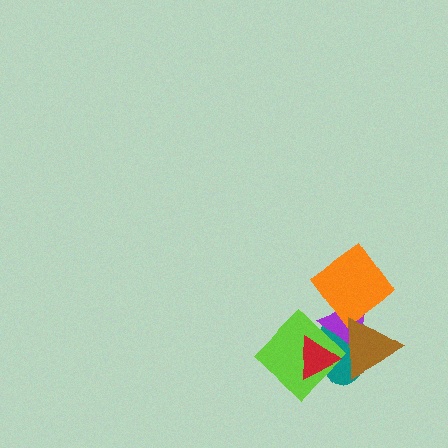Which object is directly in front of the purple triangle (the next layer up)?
The orange diamond is directly in front of the purple triangle.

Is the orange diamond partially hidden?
Yes, it is partially covered by another shape.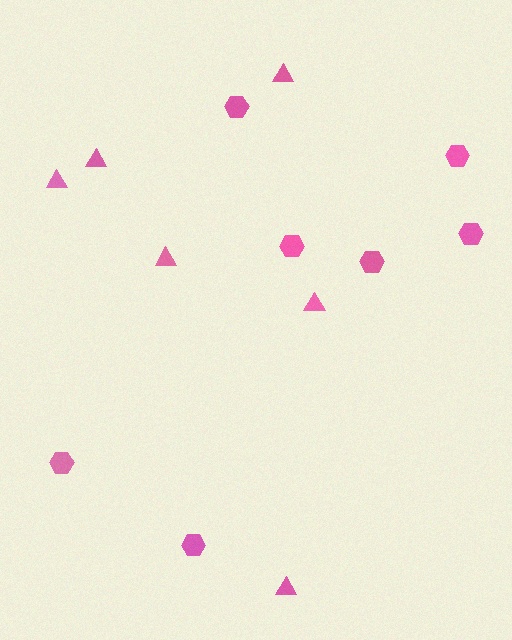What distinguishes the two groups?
There are 2 groups: one group of hexagons (7) and one group of triangles (6).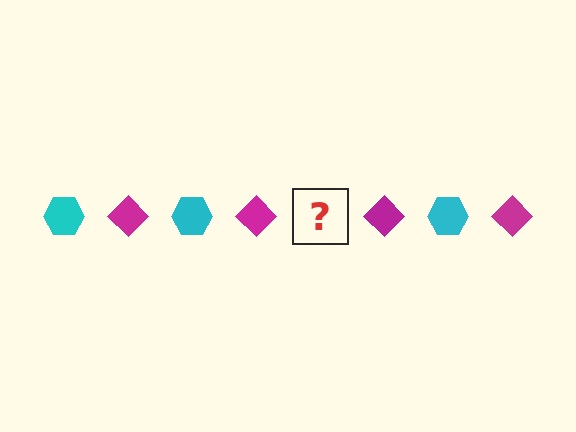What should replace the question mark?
The question mark should be replaced with a cyan hexagon.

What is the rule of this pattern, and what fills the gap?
The rule is that the pattern alternates between cyan hexagon and magenta diamond. The gap should be filled with a cyan hexagon.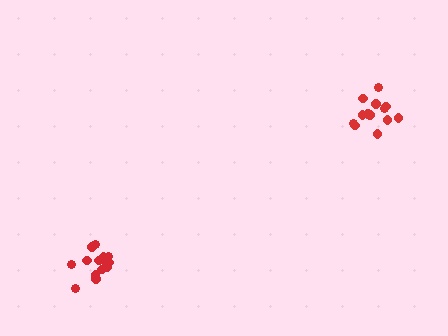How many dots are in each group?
Group 1: 14 dots, Group 2: 13 dots (27 total).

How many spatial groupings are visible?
There are 2 spatial groupings.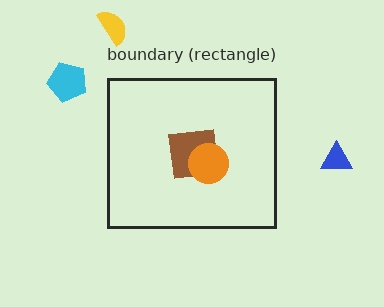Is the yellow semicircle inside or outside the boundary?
Outside.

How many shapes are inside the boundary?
2 inside, 3 outside.